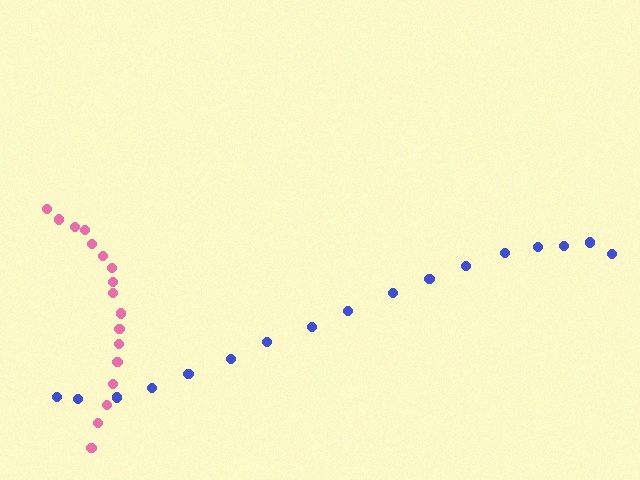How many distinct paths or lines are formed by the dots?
There are 2 distinct paths.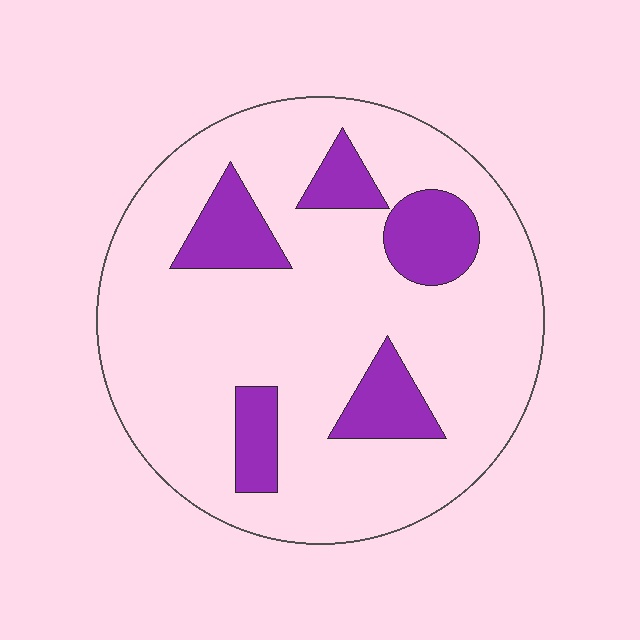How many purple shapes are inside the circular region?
5.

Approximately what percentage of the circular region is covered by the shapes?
Approximately 20%.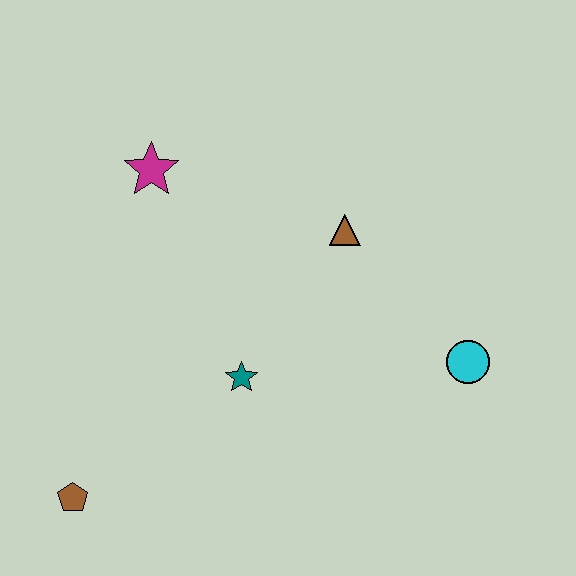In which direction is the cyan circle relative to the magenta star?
The cyan circle is to the right of the magenta star.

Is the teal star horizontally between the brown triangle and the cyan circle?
No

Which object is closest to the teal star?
The brown triangle is closest to the teal star.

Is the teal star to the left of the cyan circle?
Yes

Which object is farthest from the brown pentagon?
The cyan circle is farthest from the brown pentagon.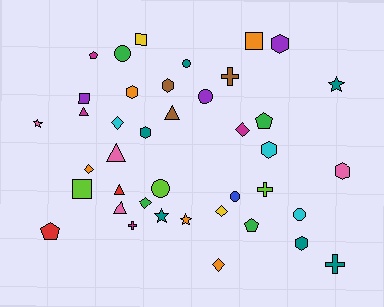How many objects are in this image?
There are 40 objects.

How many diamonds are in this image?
There are 6 diamonds.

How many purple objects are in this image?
There are 3 purple objects.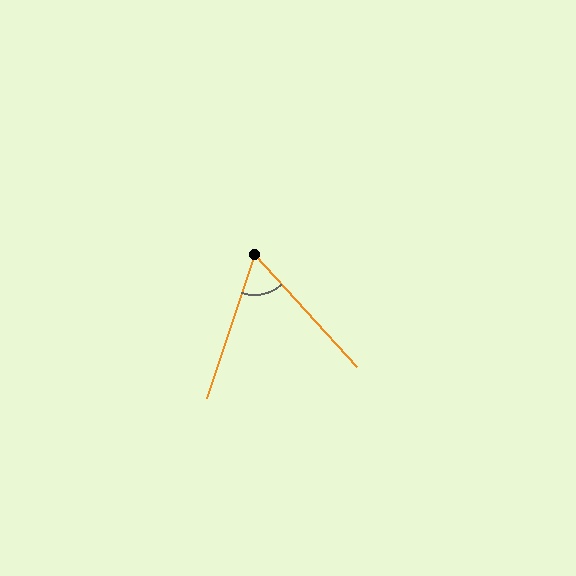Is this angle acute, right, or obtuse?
It is acute.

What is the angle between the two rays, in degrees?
Approximately 61 degrees.